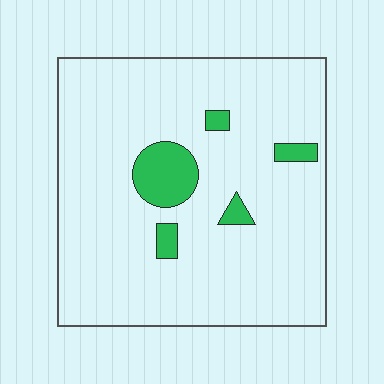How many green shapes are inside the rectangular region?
5.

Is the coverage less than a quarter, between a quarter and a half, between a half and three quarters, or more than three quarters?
Less than a quarter.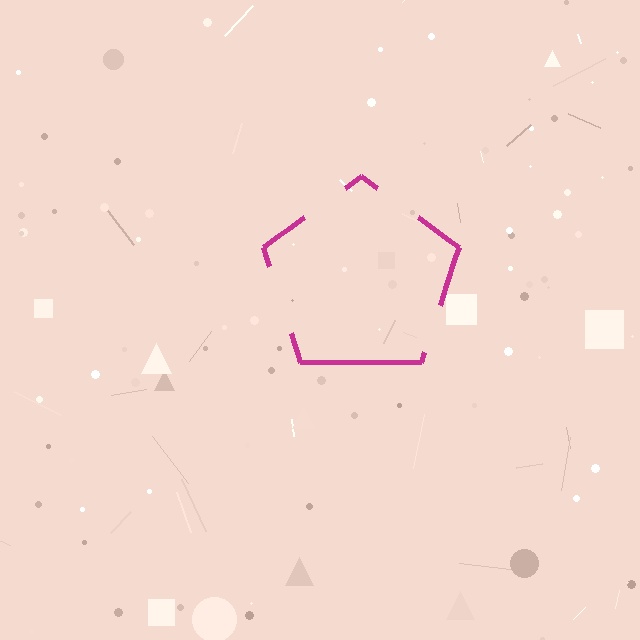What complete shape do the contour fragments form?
The contour fragments form a pentagon.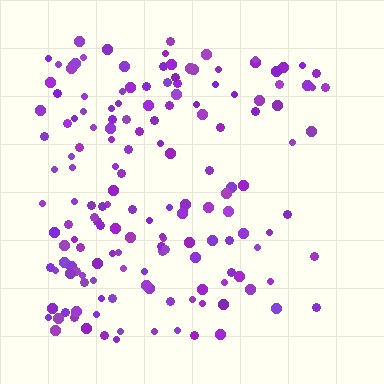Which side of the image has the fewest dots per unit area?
The right.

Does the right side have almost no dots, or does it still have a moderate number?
Still a moderate number, just noticeably fewer than the left.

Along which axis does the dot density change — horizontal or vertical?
Horizontal.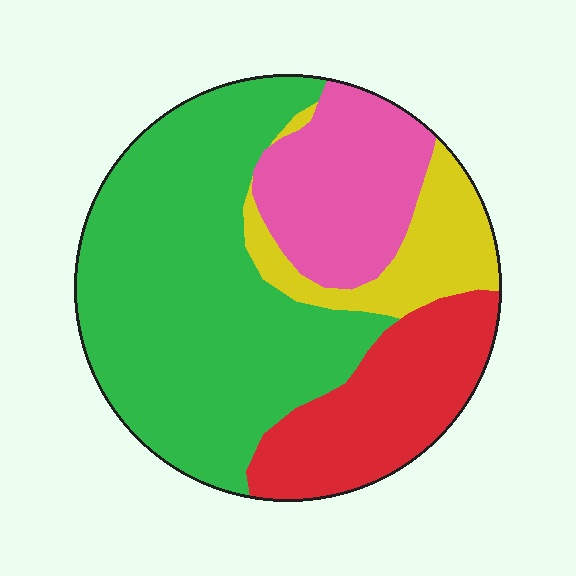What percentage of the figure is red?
Red covers about 20% of the figure.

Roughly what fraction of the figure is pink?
Pink covers 18% of the figure.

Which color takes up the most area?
Green, at roughly 50%.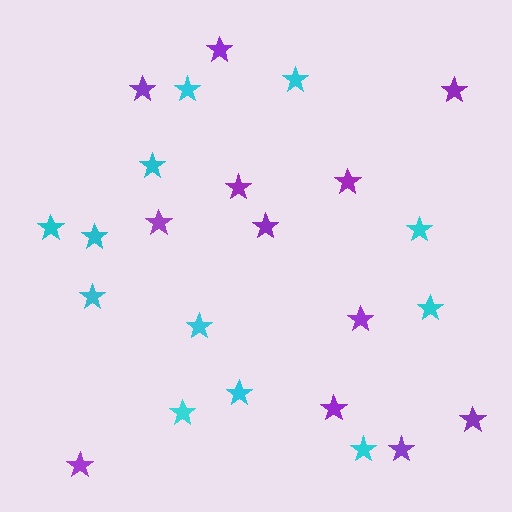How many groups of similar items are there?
There are 2 groups: one group of cyan stars (12) and one group of purple stars (12).